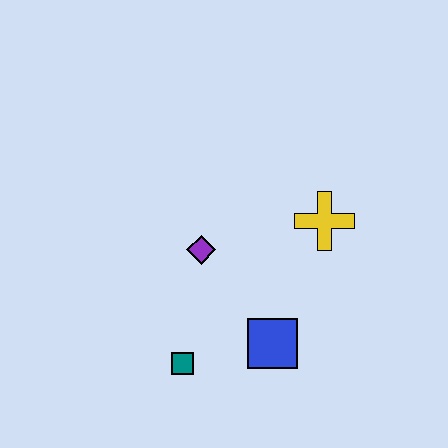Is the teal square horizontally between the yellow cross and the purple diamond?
No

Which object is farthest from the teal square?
The yellow cross is farthest from the teal square.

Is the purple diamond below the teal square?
No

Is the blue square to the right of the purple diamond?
Yes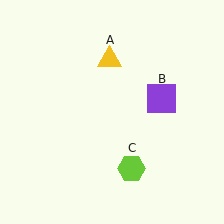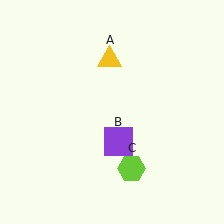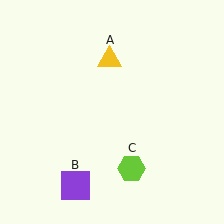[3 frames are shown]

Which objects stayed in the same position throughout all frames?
Yellow triangle (object A) and lime hexagon (object C) remained stationary.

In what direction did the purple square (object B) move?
The purple square (object B) moved down and to the left.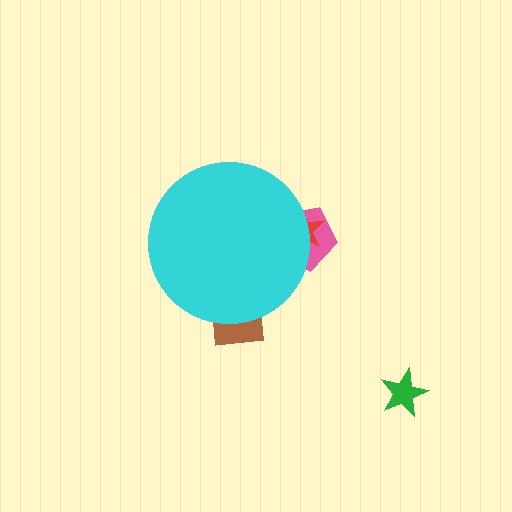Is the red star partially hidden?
Yes, the red star is partially hidden behind the cyan circle.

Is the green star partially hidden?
No, the green star is fully visible.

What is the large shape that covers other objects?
A cyan circle.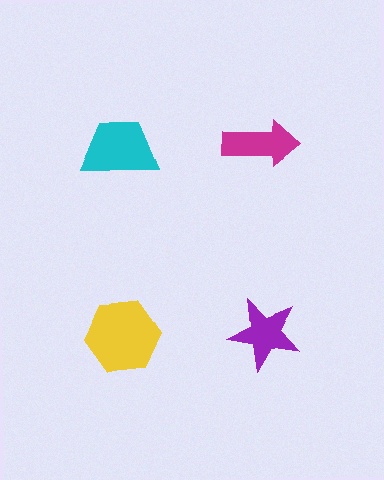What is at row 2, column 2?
A purple star.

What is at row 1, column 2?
A magenta arrow.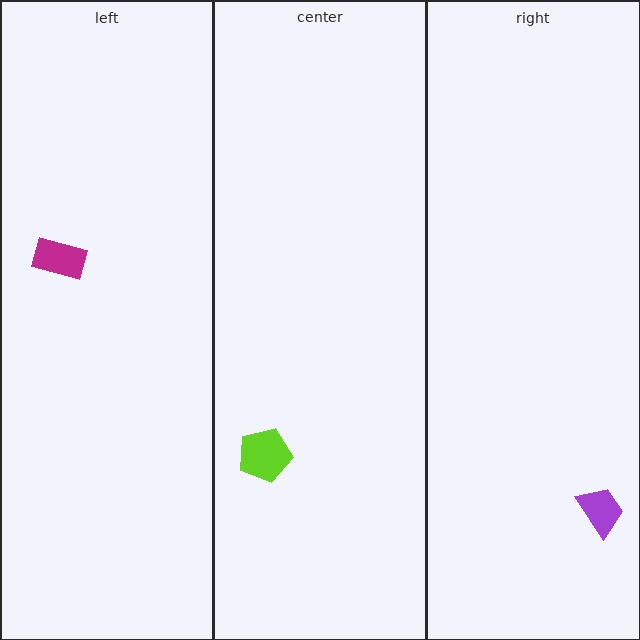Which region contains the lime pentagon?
The center region.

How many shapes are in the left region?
1.